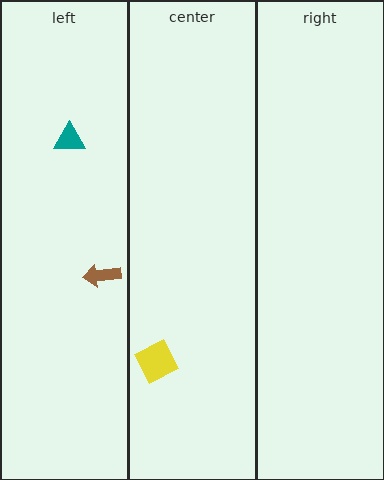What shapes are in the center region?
The yellow square.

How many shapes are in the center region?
1.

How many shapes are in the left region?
2.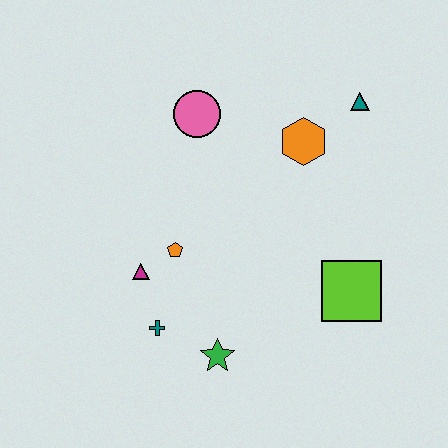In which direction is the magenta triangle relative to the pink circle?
The magenta triangle is below the pink circle.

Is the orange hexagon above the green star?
Yes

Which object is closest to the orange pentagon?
The magenta triangle is closest to the orange pentagon.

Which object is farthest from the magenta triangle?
The teal triangle is farthest from the magenta triangle.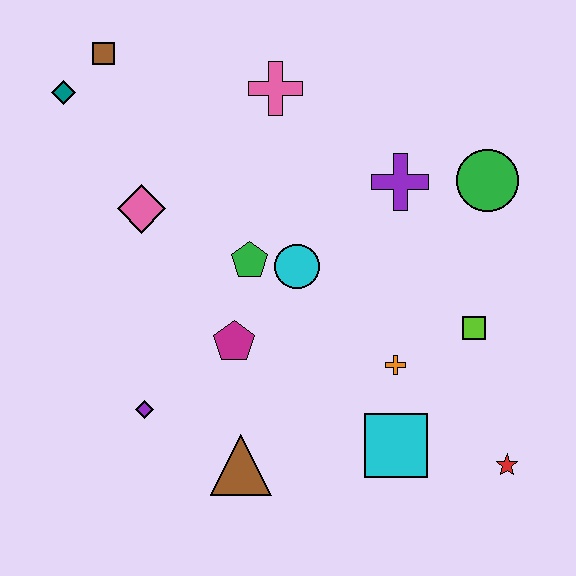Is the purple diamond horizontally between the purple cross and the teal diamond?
Yes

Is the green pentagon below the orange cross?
No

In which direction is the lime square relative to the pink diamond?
The lime square is to the right of the pink diamond.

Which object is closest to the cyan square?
The orange cross is closest to the cyan square.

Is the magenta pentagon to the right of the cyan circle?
No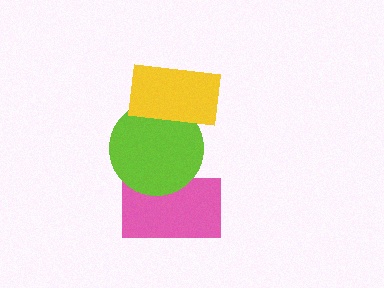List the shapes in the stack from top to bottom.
From top to bottom: the yellow rectangle, the lime circle, the pink rectangle.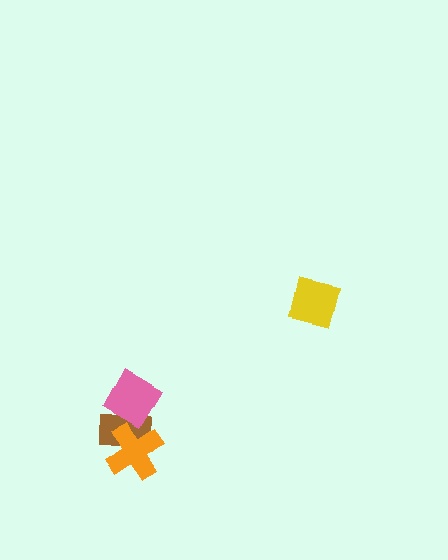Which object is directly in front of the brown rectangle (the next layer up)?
The orange cross is directly in front of the brown rectangle.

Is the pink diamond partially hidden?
No, no other shape covers it.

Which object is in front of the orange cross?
The pink diamond is in front of the orange cross.